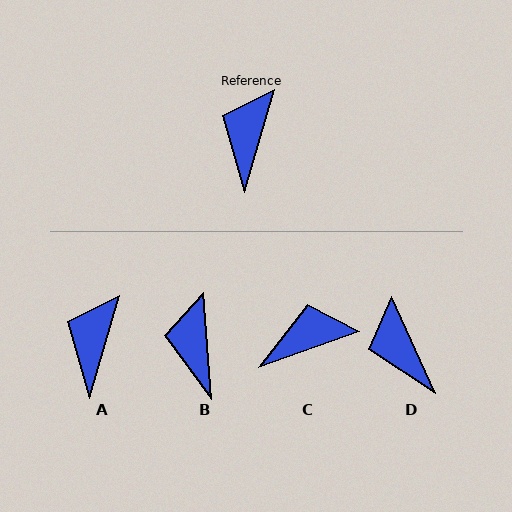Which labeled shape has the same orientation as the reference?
A.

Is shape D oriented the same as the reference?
No, it is off by about 41 degrees.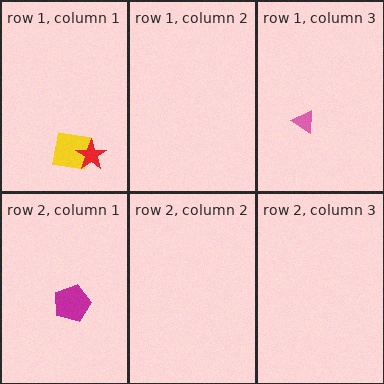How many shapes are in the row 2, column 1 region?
1.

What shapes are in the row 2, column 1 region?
The magenta pentagon.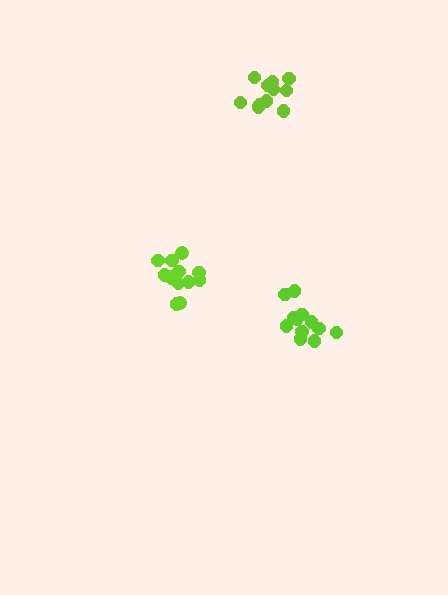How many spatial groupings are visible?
There are 3 spatial groupings.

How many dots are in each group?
Group 1: 13 dots, Group 2: 11 dots, Group 3: 12 dots (36 total).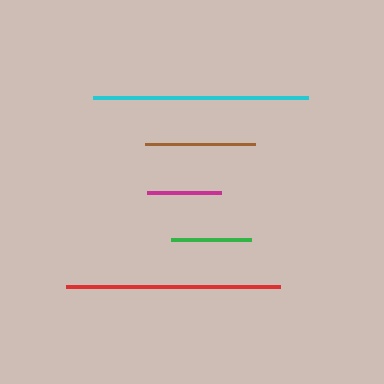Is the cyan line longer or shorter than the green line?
The cyan line is longer than the green line.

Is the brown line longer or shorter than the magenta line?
The brown line is longer than the magenta line.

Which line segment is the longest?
The cyan line is the longest at approximately 215 pixels.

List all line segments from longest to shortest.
From longest to shortest: cyan, red, brown, green, magenta.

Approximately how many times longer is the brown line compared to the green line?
The brown line is approximately 1.4 times the length of the green line.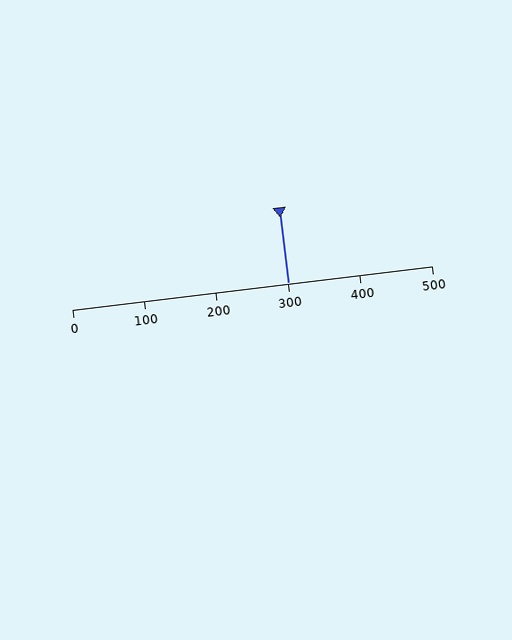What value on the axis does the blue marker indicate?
The marker indicates approximately 300.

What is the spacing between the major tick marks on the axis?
The major ticks are spaced 100 apart.